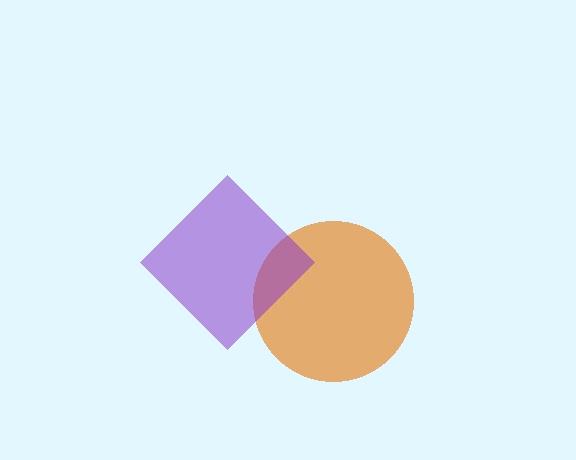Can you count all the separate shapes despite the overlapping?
Yes, there are 2 separate shapes.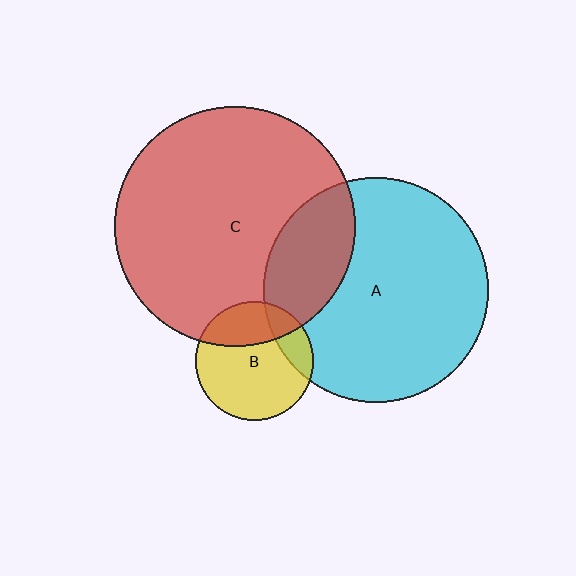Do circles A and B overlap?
Yes.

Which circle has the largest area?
Circle C (red).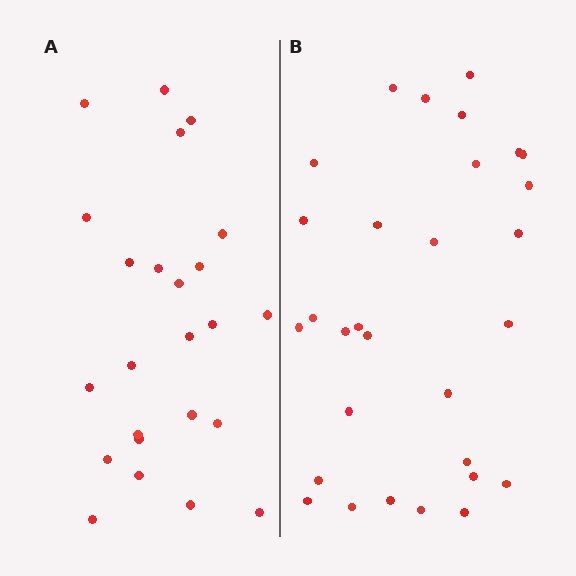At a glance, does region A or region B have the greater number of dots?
Region B (the right region) has more dots.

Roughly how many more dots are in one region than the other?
Region B has about 6 more dots than region A.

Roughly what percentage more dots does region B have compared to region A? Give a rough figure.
About 25% more.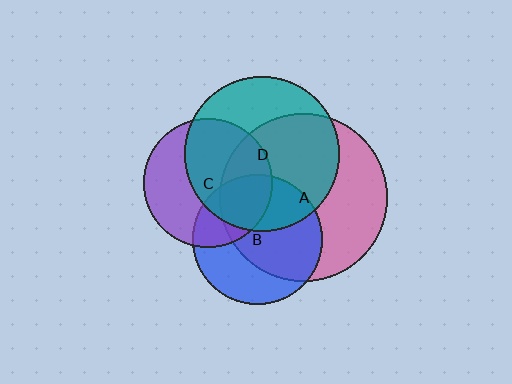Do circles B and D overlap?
Yes.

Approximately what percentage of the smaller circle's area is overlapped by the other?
Approximately 35%.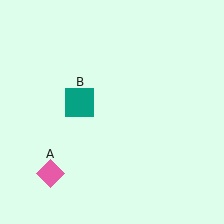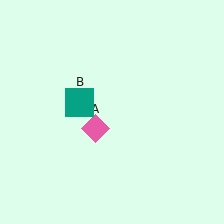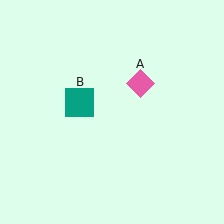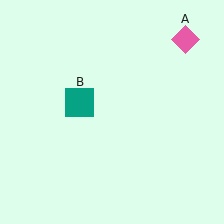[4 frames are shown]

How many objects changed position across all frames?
1 object changed position: pink diamond (object A).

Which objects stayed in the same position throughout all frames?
Teal square (object B) remained stationary.